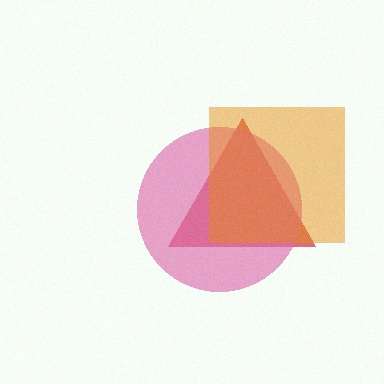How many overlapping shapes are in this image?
There are 3 overlapping shapes in the image.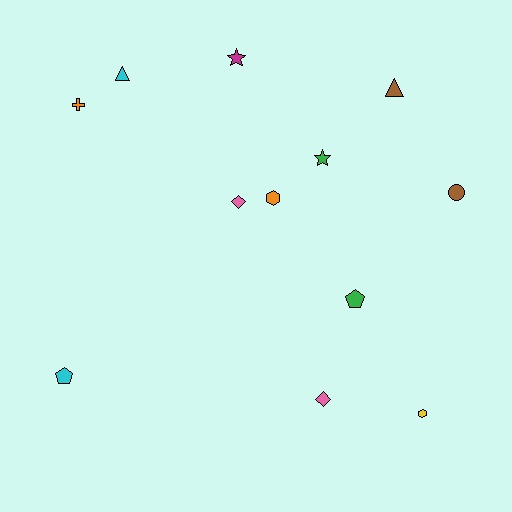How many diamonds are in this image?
There are 2 diamonds.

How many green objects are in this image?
There are 2 green objects.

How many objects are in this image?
There are 12 objects.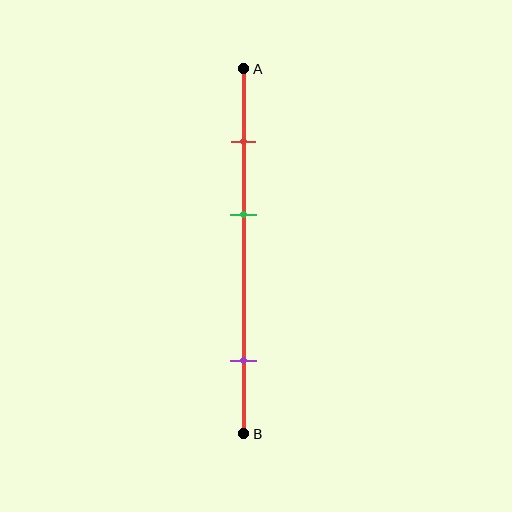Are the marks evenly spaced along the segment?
No, the marks are not evenly spaced.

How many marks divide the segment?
There are 3 marks dividing the segment.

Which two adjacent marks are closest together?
The red and green marks are the closest adjacent pair.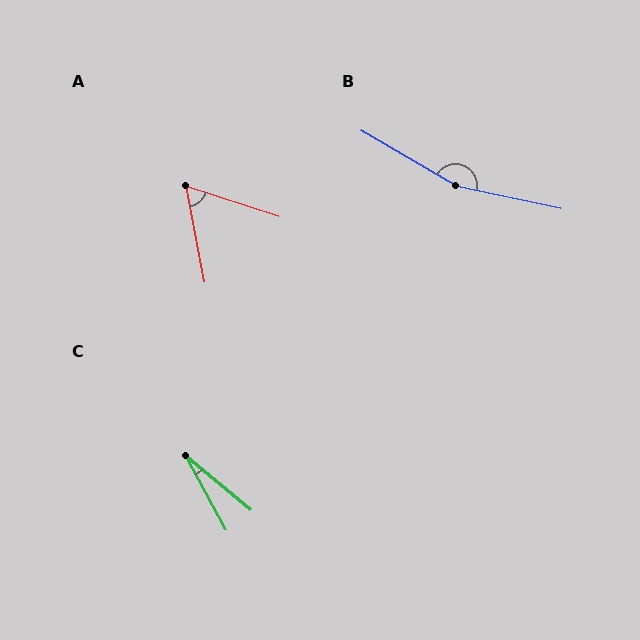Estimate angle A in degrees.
Approximately 61 degrees.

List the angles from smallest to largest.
C (22°), A (61°), B (162°).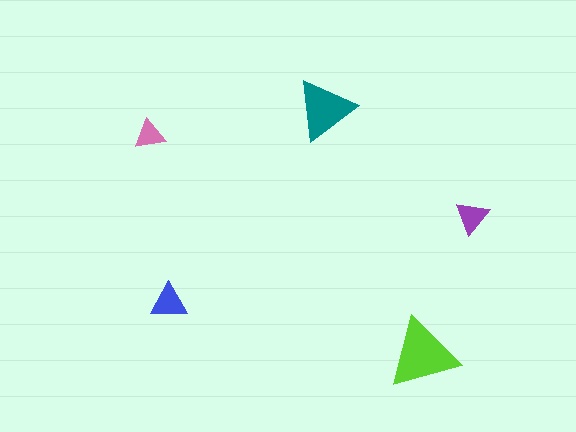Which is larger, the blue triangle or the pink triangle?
The blue one.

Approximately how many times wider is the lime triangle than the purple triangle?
About 2 times wider.